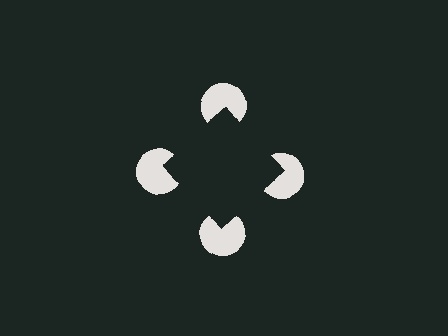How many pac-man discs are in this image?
There are 4 — one at each vertex of the illusory square.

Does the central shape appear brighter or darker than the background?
It typically appears slightly darker than the background, even though no actual brightness change is drawn.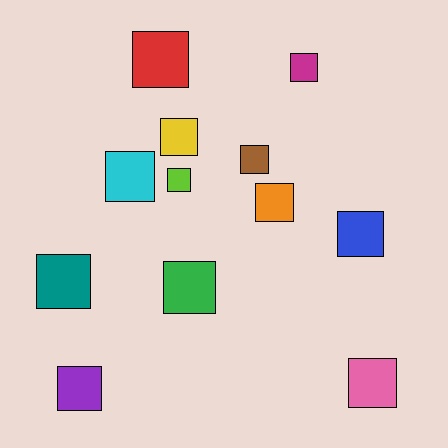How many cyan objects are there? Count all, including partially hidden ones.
There is 1 cyan object.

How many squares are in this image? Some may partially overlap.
There are 12 squares.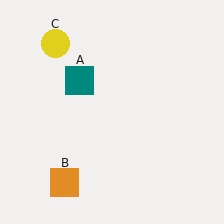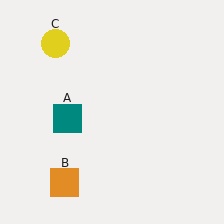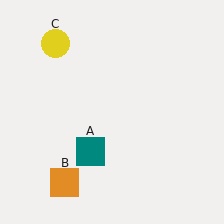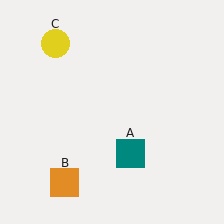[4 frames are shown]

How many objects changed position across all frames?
1 object changed position: teal square (object A).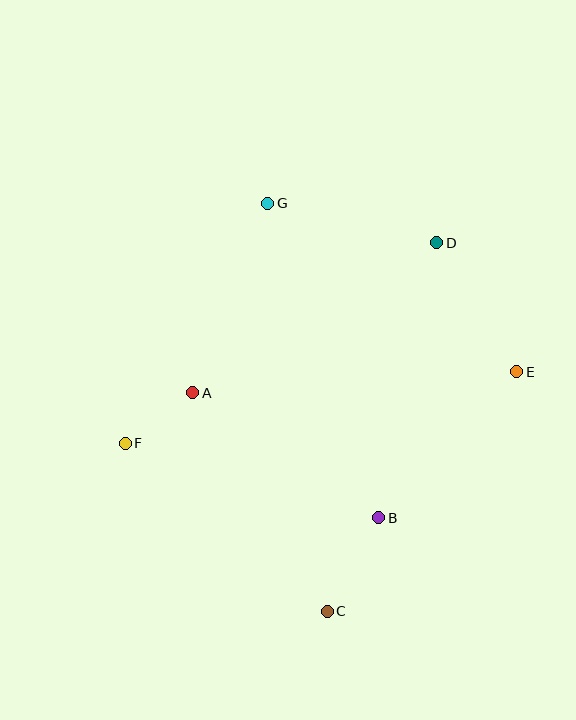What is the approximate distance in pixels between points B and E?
The distance between B and E is approximately 201 pixels.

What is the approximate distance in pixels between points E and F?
The distance between E and F is approximately 398 pixels.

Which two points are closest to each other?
Points A and F are closest to each other.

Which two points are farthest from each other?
Points C and G are farthest from each other.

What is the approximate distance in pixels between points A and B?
The distance between A and B is approximately 224 pixels.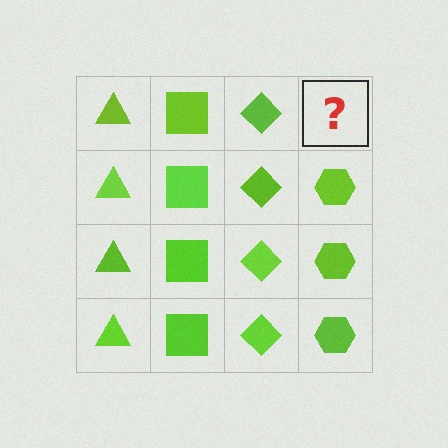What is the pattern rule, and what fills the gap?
The rule is that each column has a consistent shape. The gap should be filled with a lime hexagon.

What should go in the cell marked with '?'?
The missing cell should contain a lime hexagon.